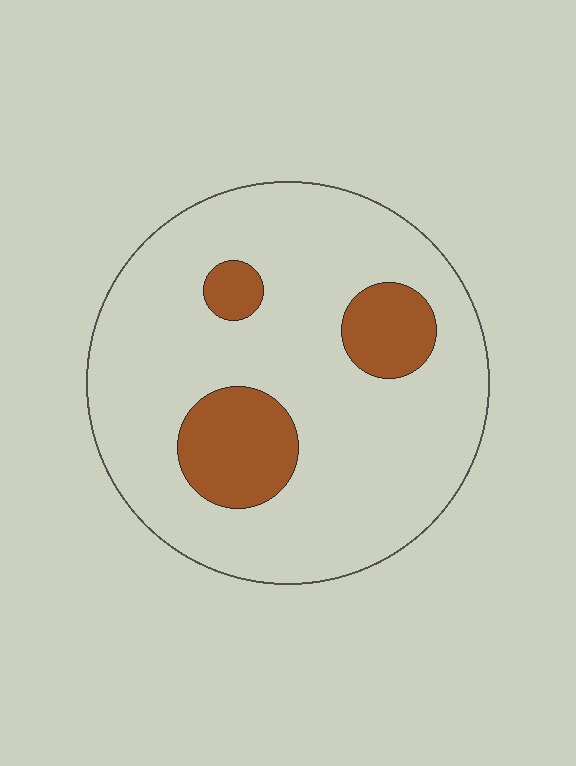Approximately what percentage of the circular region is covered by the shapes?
Approximately 15%.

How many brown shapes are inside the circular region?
3.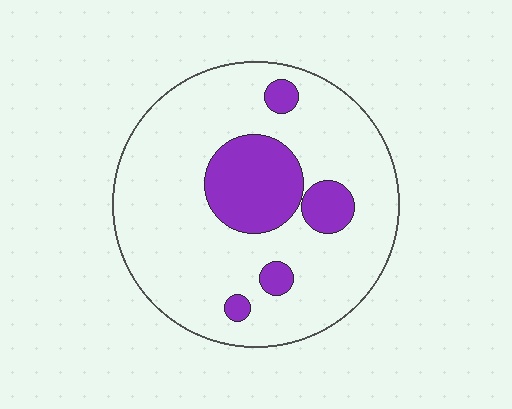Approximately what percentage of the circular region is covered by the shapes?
Approximately 20%.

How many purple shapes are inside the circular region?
5.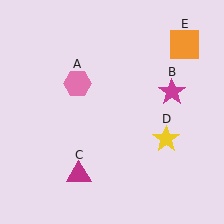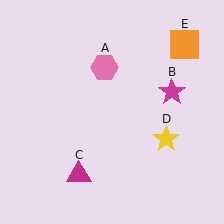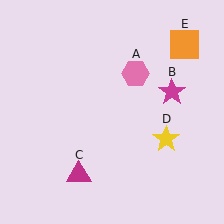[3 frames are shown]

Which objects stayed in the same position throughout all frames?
Magenta star (object B) and magenta triangle (object C) and yellow star (object D) and orange square (object E) remained stationary.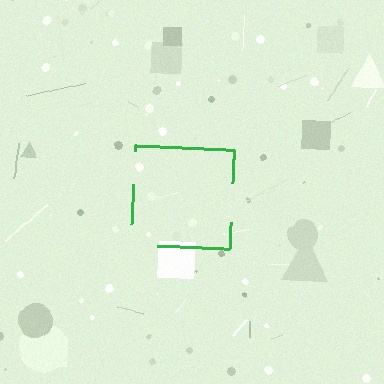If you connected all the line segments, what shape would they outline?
They would outline a square.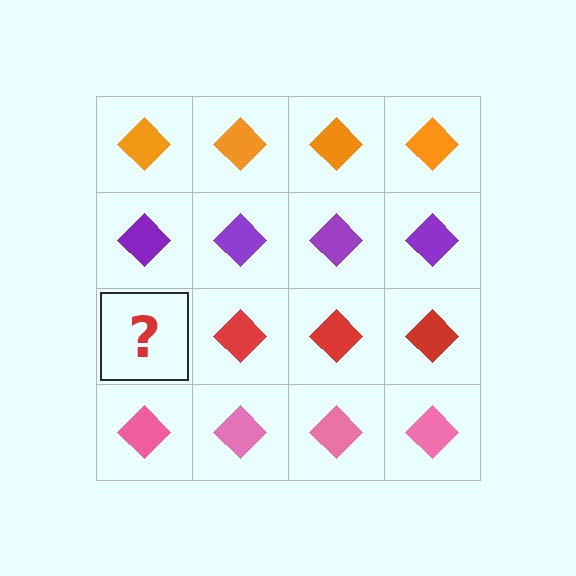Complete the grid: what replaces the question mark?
The question mark should be replaced with a red diamond.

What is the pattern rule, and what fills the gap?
The rule is that each row has a consistent color. The gap should be filled with a red diamond.